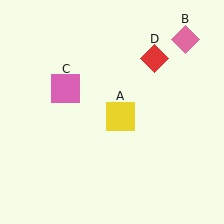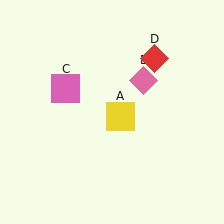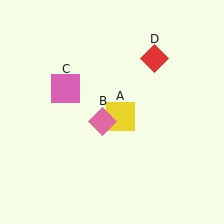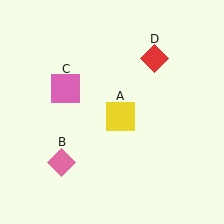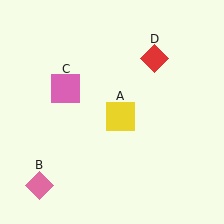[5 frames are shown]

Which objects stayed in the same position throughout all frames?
Yellow square (object A) and pink square (object C) and red diamond (object D) remained stationary.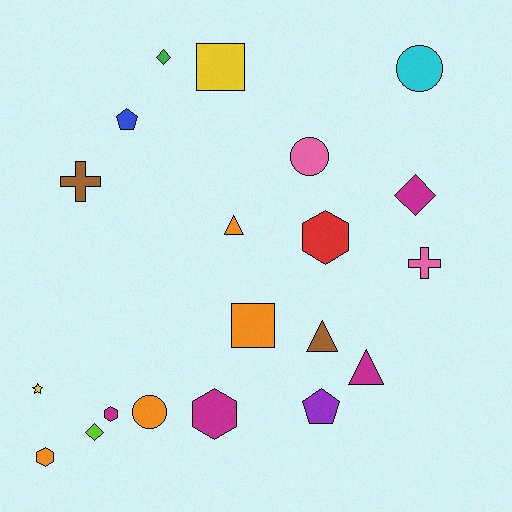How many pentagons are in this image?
There are 2 pentagons.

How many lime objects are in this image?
There is 1 lime object.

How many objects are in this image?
There are 20 objects.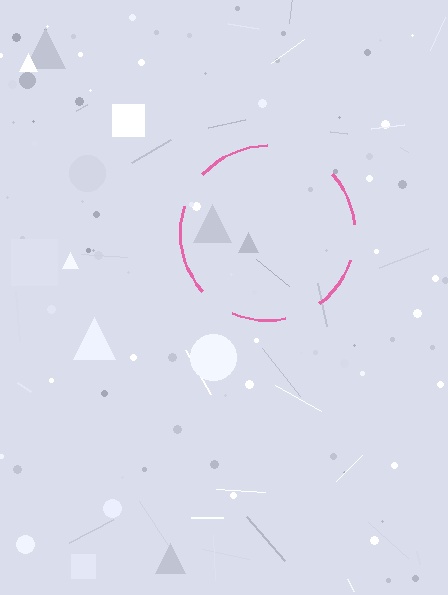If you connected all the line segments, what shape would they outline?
They would outline a circle.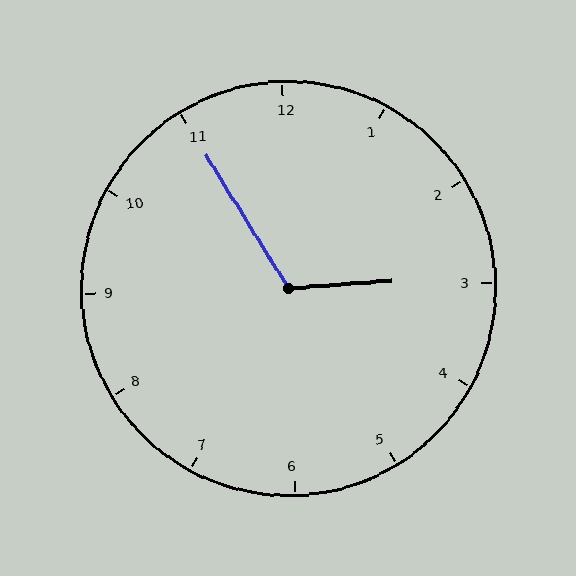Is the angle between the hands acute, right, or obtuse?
It is obtuse.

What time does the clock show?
2:55.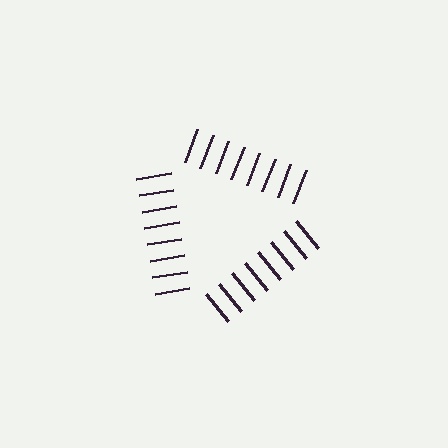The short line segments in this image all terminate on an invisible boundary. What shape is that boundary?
An illusory triangle — the line segments terminate on its edges but no continuous stroke is drawn.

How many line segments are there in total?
24 — 8 along each of the 3 edges.